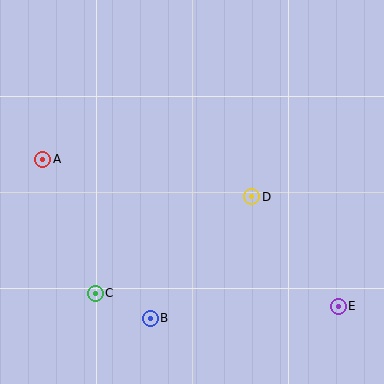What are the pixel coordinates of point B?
Point B is at (150, 318).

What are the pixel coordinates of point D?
Point D is at (252, 197).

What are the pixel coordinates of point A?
Point A is at (43, 159).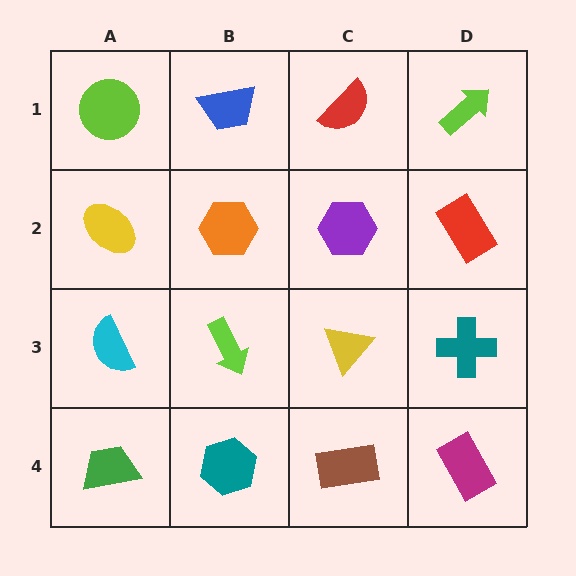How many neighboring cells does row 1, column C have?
3.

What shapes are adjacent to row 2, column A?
A lime circle (row 1, column A), a cyan semicircle (row 3, column A), an orange hexagon (row 2, column B).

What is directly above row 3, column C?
A purple hexagon.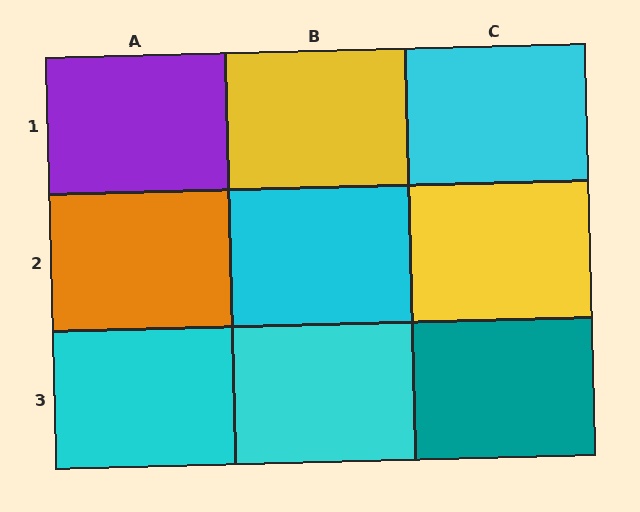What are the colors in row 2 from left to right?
Orange, cyan, yellow.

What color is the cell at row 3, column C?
Teal.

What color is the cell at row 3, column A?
Cyan.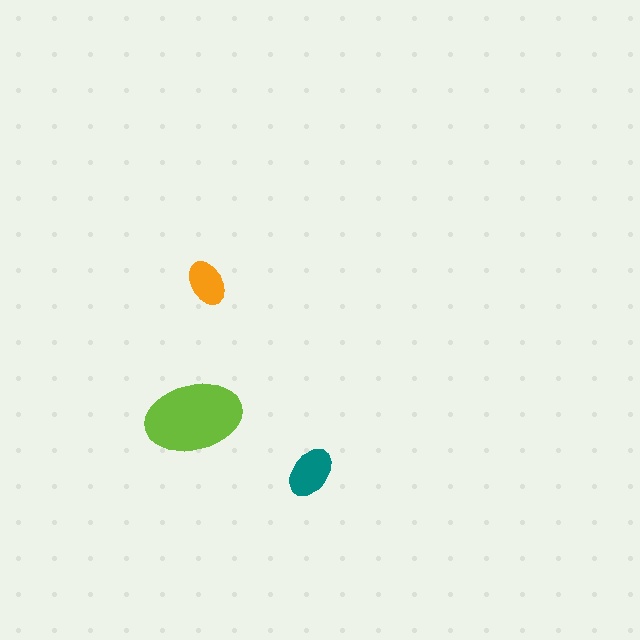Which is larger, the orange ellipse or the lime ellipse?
The lime one.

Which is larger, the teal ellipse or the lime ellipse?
The lime one.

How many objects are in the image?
There are 3 objects in the image.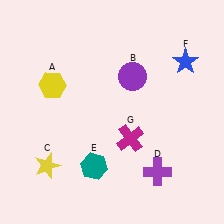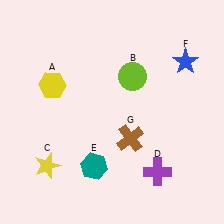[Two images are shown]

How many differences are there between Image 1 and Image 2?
There are 2 differences between the two images.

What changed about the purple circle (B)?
In Image 1, B is purple. In Image 2, it changed to lime.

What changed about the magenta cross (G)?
In Image 1, G is magenta. In Image 2, it changed to brown.